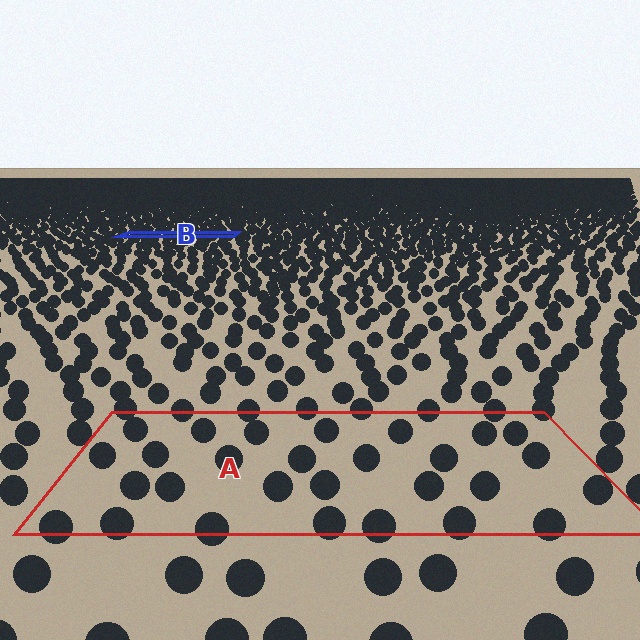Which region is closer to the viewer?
Region A is closer. The texture elements there are larger and more spread out.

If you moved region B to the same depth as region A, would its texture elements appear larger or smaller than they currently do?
They would appear larger. At a closer depth, the same texture elements are projected at a bigger on-screen size.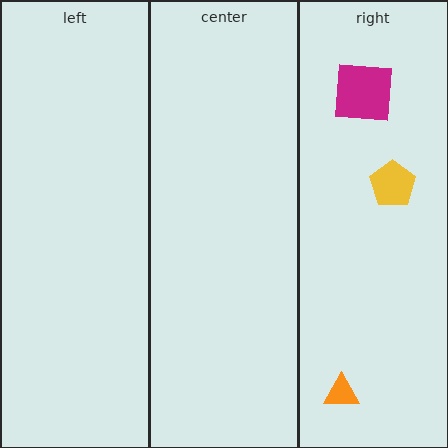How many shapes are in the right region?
3.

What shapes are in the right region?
The magenta square, the yellow pentagon, the orange triangle.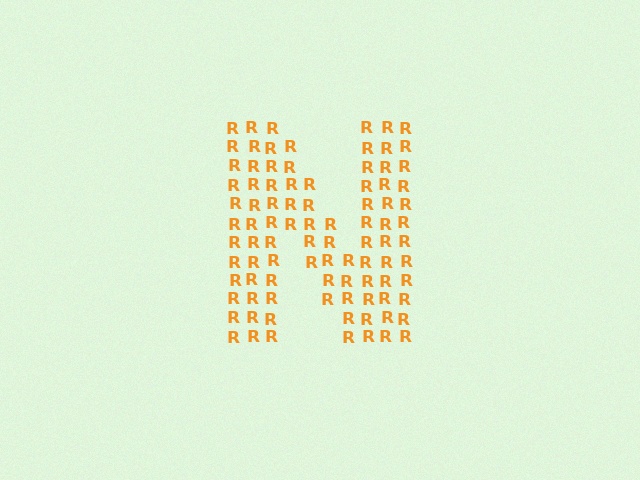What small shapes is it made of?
It is made of small letter R's.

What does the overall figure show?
The overall figure shows the letter N.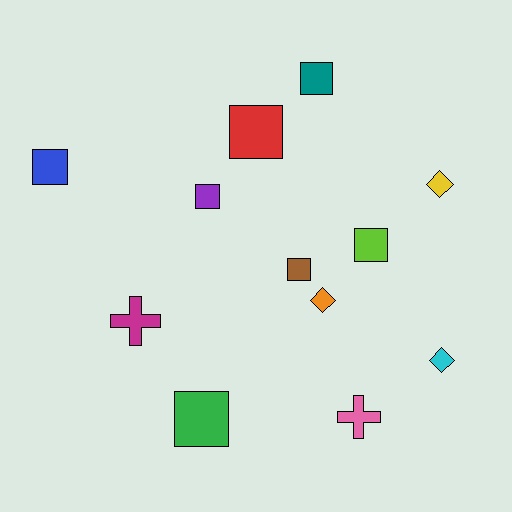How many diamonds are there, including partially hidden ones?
There are 3 diamonds.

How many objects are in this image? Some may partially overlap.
There are 12 objects.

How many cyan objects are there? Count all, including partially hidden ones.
There is 1 cyan object.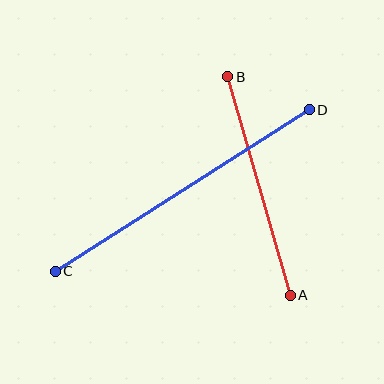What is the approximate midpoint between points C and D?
The midpoint is at approximately (182, 191) pixels.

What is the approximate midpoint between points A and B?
The midpoint is at approximately (259, 186) pixels.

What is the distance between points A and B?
The distance is approximately 227 pixels.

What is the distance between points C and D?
The distance is approximately 301 pixels.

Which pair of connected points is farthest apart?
Points C and D are farthest apart.